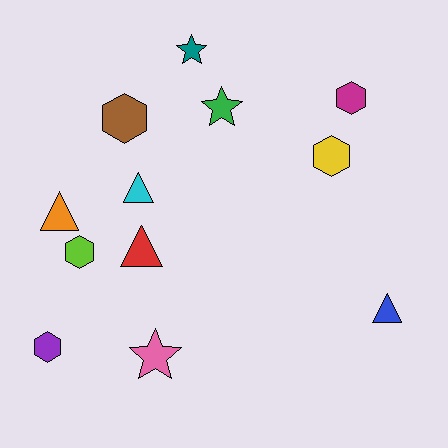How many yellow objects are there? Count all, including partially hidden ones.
There is 1 yellow object.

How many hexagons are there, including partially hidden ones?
There are 5 hexagons.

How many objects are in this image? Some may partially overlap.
There are 12 objects.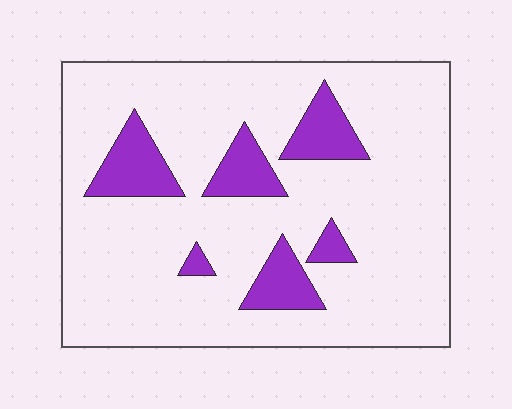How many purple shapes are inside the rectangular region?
6.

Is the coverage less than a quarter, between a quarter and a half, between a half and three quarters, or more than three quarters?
Less than a quarter.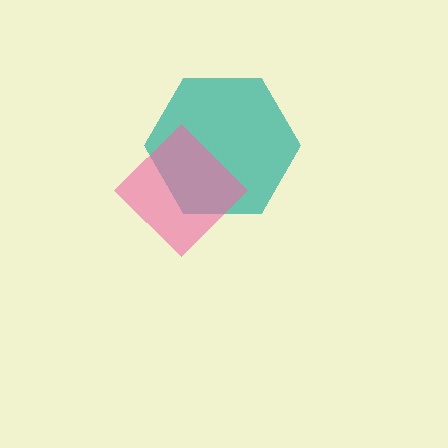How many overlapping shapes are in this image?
There are 2 overlapping shapes in the image.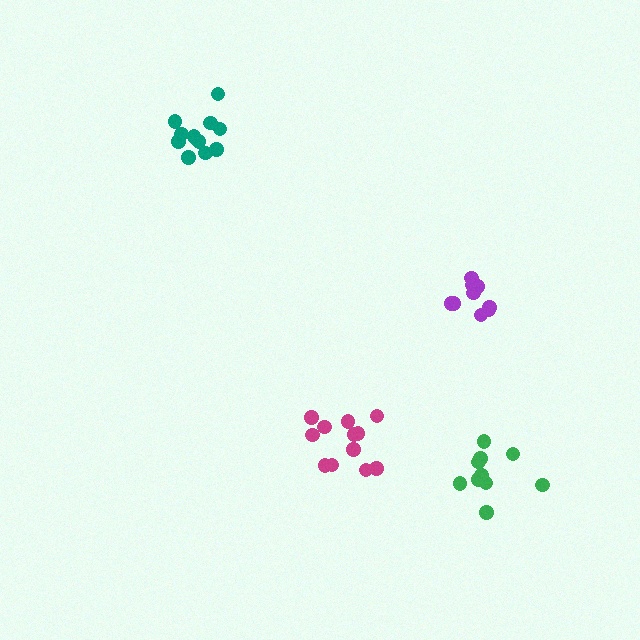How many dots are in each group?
Group 1: 12 dots, Group 2: 10 dots, Group 3: 12 dots, Group 4: 9 dots (43 total).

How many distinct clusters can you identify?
There are 4 distinct clusters.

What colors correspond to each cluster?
The clusters are colored: magenta, green, teal, purple.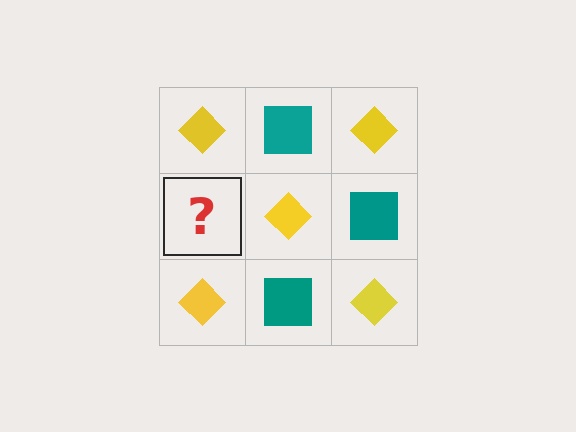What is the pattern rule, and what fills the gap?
The rule is that it alternates yellow diamond and teal square in a checkerboard pattern. The gap should be filled with a teal square.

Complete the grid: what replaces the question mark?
The question mark should be replaced with a teal square.